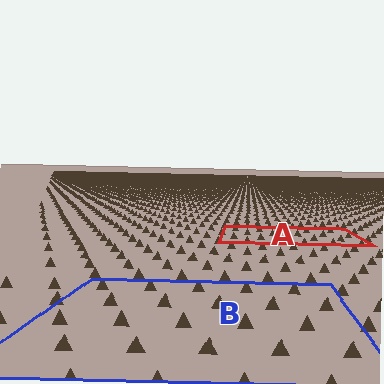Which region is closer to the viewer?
Region B is closer. The texture elements there are larger and more spread out.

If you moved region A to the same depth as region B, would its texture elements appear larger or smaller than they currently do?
They would appear larger. At a closer depth, the same texture elements are projected at a bigger on-screen size.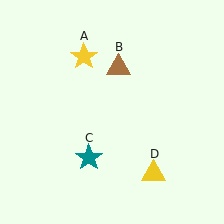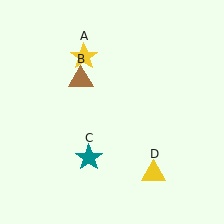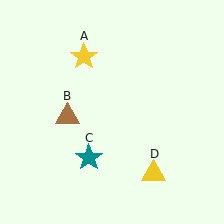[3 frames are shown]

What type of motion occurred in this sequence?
The brown triangle (object B) rotated counterclockwise around the center of the scene.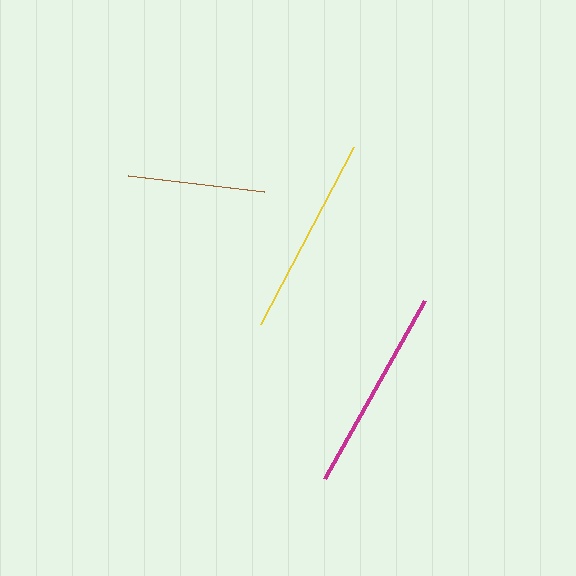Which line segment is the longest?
The magenta line is the longest at approximately 203 pixels.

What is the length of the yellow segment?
The yellow segment is approximately 199 pixels long.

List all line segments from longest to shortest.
From longest to shortest: magenta, yellow, brown.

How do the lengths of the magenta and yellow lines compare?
The magenta and yellow lines are approximately the same length.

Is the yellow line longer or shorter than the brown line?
The yellow line is longer than the brown line.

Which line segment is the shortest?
The brown line is the shortest at approximately 137 pixels.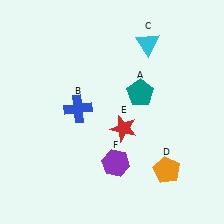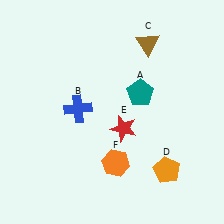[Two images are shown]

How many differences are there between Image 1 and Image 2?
There are 2 differences between the two images.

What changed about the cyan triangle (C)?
In Image 1, C is cyan. In Image 2, it changed to brown.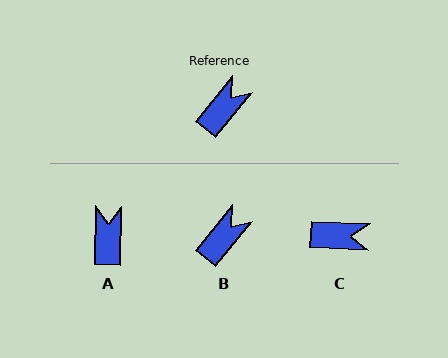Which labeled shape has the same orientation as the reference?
B.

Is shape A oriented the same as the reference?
No, it is off by about 38 degrees.